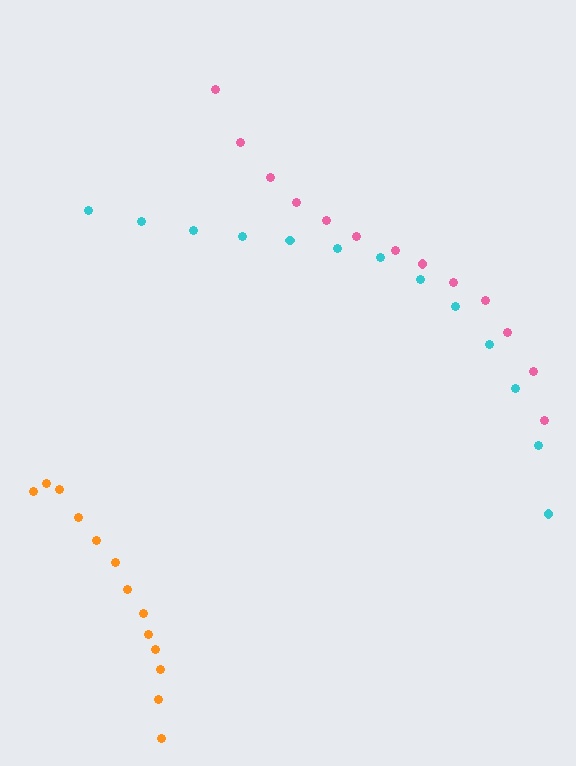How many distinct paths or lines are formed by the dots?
There are 3 distinct paths.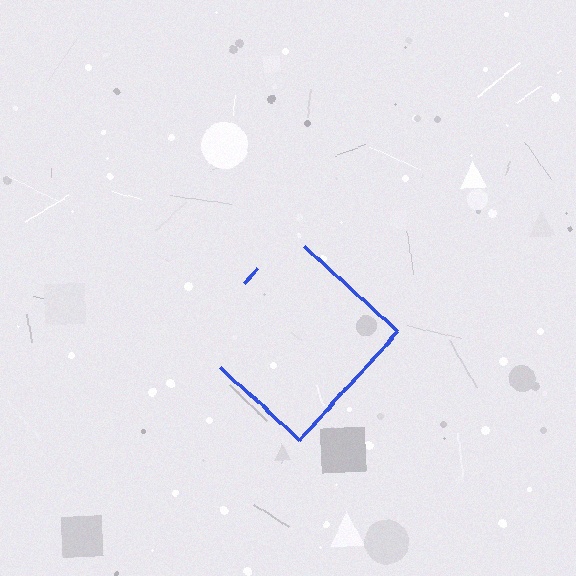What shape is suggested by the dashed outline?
The dashed outline suggests a diamond.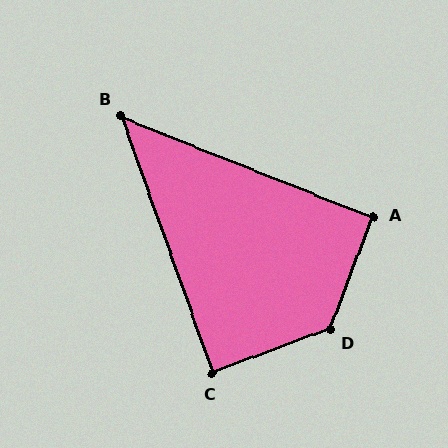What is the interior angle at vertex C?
Approximately 89 degrees (approximately right).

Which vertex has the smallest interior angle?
B, at approximately 49 degrees.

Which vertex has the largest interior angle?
D, at approximately 131 degrees.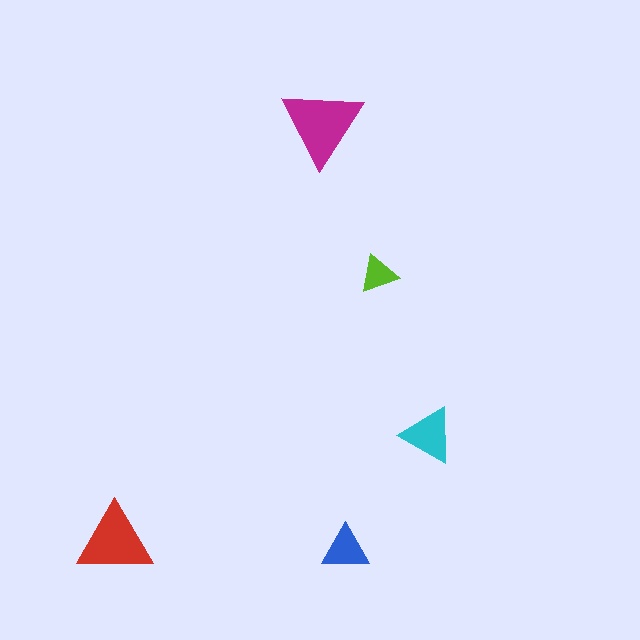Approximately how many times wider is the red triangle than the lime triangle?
About 2 times wider.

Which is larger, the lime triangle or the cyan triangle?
The cyan one.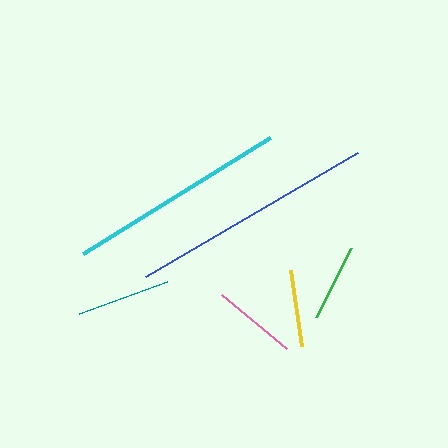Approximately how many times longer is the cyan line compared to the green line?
The cyan line is approximately 2.8 times the length of the green line.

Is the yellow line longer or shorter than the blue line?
The blue line is longer than the yellow line.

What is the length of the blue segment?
The blue segment is approximately 246 pixels long.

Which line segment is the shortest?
The yellow line is the shortest at approximately 76 pixels.